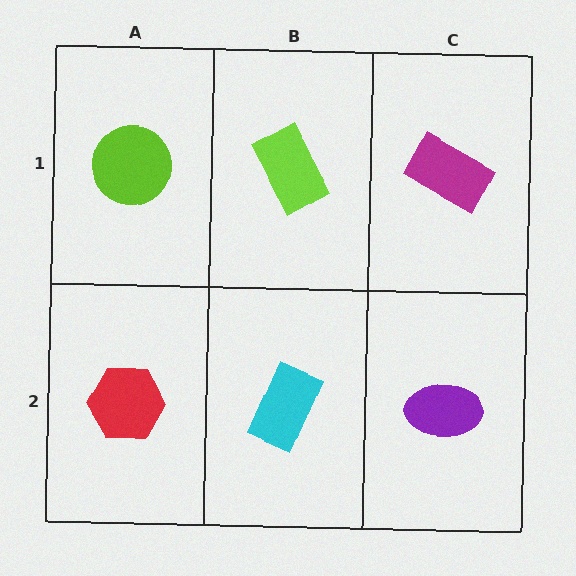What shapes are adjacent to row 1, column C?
A purple ellipse (row 2, column C), a lime rectangle (row 1, column B).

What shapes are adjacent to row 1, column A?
A red hexagon (row 2, column A), a lime rectangle (row 1, column B).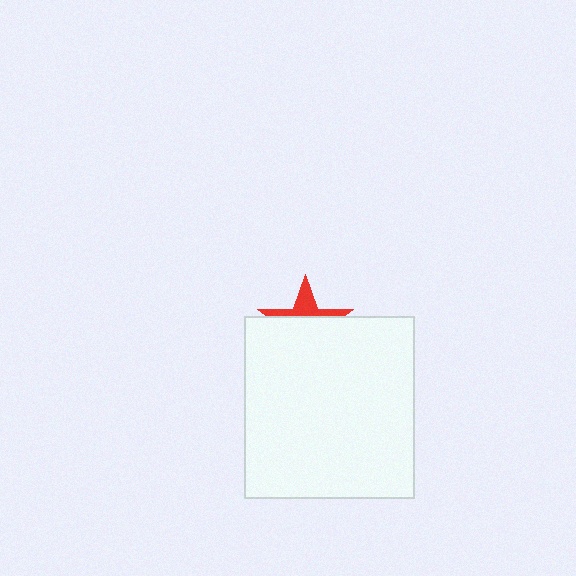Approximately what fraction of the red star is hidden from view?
Roughly 67% of the red star is hidden behind the white rectangle.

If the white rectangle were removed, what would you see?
You would see the complete red star.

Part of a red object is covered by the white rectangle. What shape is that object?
It is a star.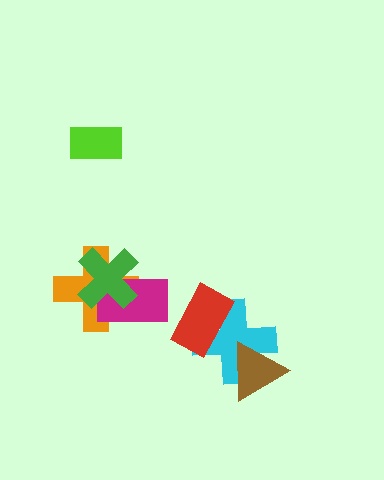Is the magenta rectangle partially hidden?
Yes, it is partially covered by another shape.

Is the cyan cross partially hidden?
Yes, it is partially covered by another shape.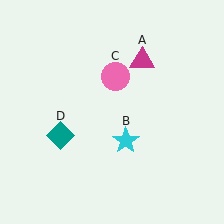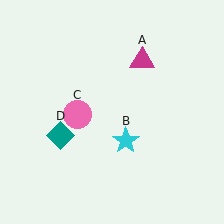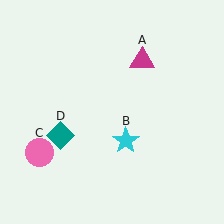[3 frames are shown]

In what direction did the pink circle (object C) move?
The pink circle (object C) moved down and to the left.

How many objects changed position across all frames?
1 object changed position: pink circle (object C).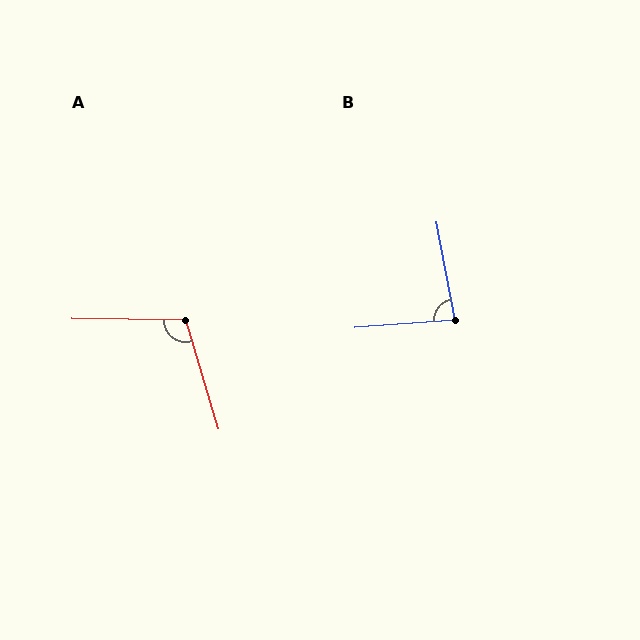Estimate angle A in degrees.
Approximately 107 degrees.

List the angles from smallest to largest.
B (83°), A (107°).